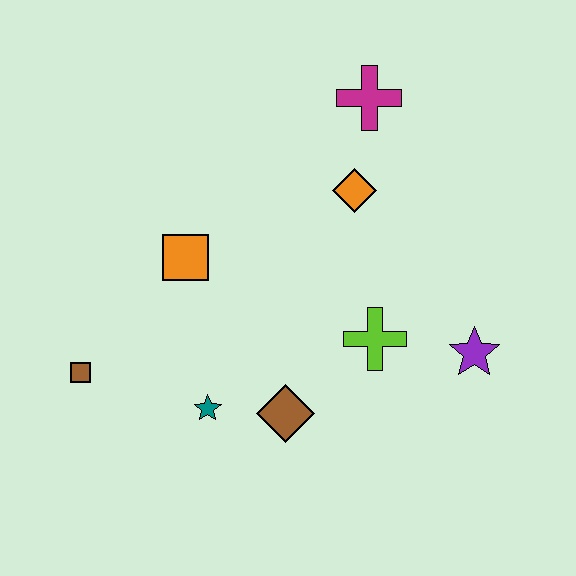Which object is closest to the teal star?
The brown diamond is closest to the teal star.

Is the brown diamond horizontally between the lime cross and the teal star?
Yes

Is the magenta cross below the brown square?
No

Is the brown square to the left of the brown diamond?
Yes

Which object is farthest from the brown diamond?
The magenta cross is farthest from the brown diamond.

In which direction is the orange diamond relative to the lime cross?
The orange diamond is above the lime cross.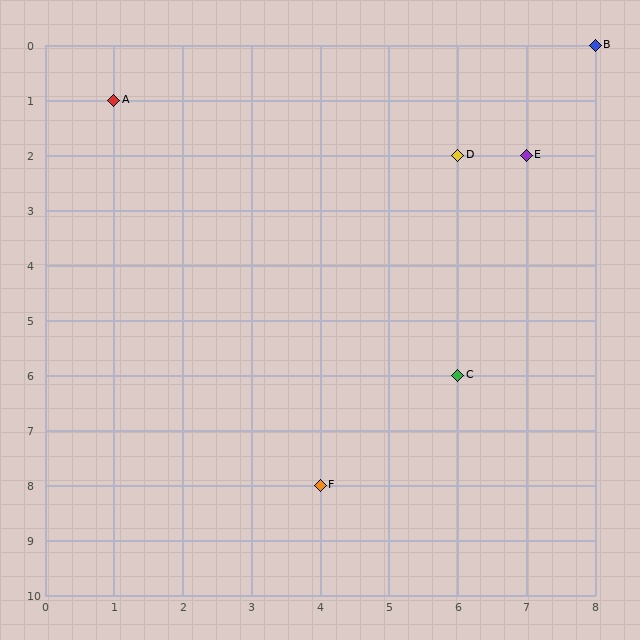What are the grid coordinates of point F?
Point F is at grid coordinates (4, 8).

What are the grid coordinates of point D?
Point D is at grid coordinates (6, 2).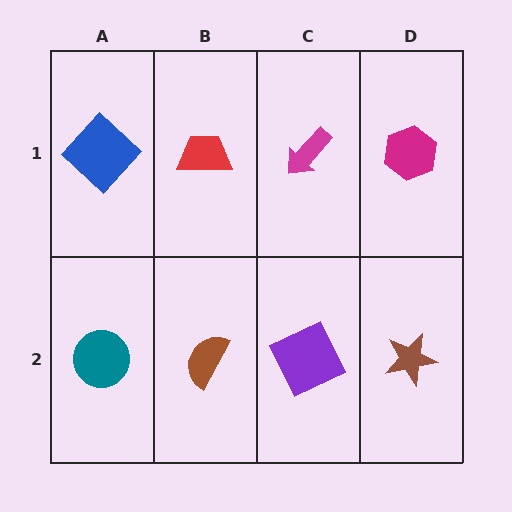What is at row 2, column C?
A purple square.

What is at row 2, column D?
A brown star.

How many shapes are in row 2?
4 shapes.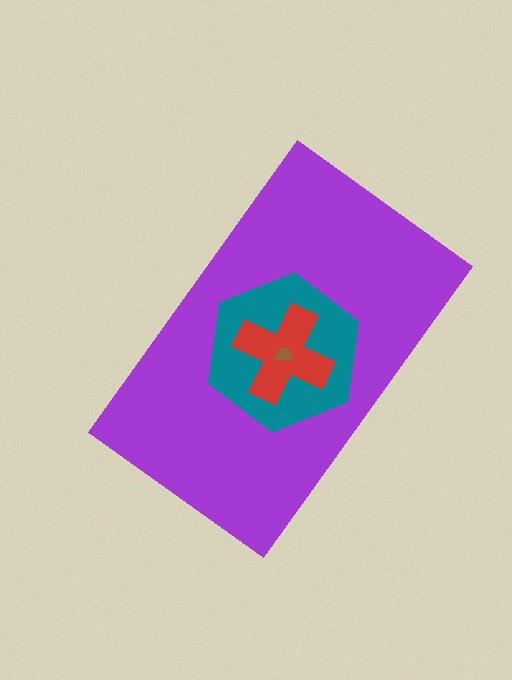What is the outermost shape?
The purple rectangle.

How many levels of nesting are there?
4.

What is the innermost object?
The brown trapezoid.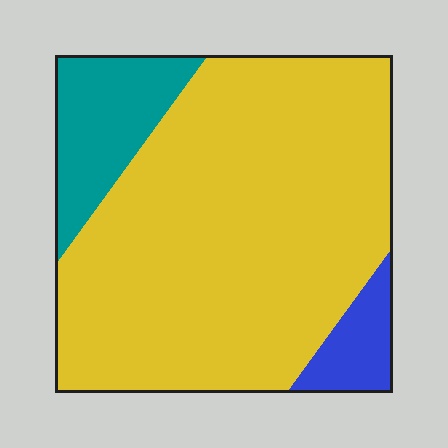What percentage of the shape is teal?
Teal takes up about one eighth (1/8) of the shape.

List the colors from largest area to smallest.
From largest to smallest: yellow, teal, blue.